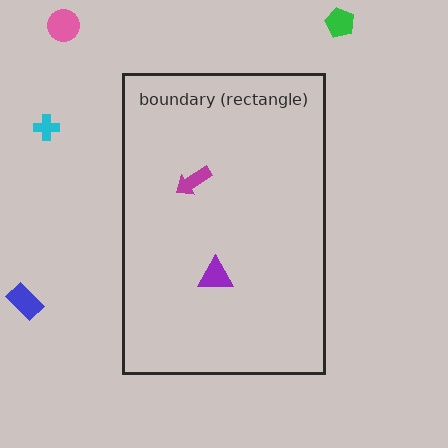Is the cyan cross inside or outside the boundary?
Outside.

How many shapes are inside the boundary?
2 inside, 4 outside.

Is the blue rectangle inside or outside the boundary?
Outside.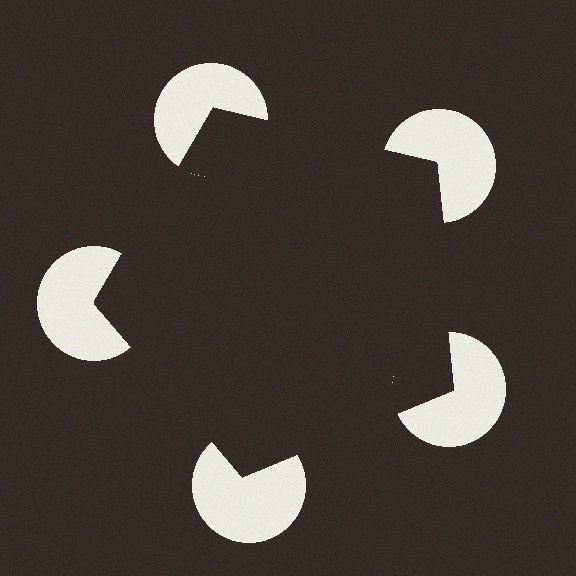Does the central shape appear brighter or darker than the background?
It typically appears slightly darker than the background, even though no actual brightness change is drawn.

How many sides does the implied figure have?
5 sides.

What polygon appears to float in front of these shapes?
An illusory pentagon — its edges are inferred from the aligned wedge cuts in the pac-man discs, not physically drawn.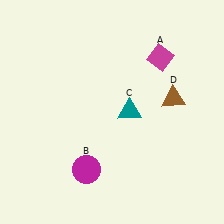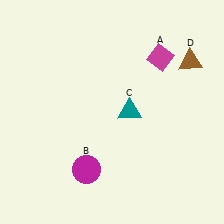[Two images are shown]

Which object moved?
The brown triangle (D) moved up.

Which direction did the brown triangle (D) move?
The brown triangle (D) moved up.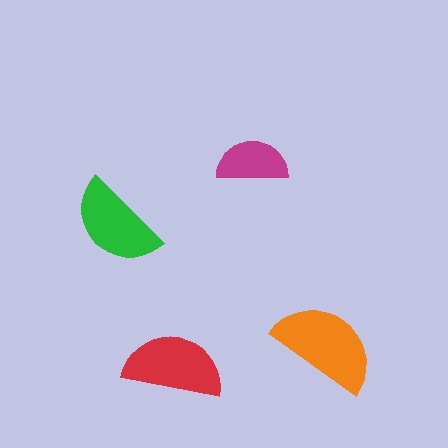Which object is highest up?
The magenta semicircle is topmost.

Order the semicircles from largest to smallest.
the orange one, the red one, the green one, the magenta one.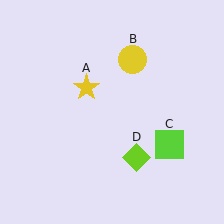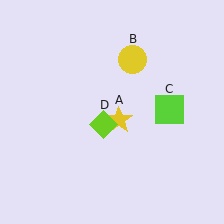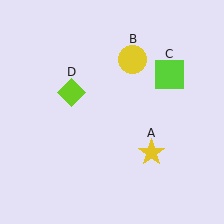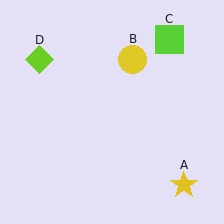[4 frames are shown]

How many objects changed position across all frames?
3 objects changed position: yellow star (object A), lime square (object C), lime diamond (object D).